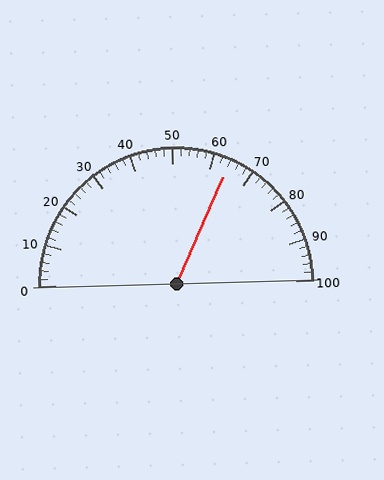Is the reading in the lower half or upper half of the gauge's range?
The reading is in the upper half of the range (0 to 100).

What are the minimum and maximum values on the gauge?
The gauge ranges from 0 to 100.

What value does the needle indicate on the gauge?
The needle indicates approximately 64.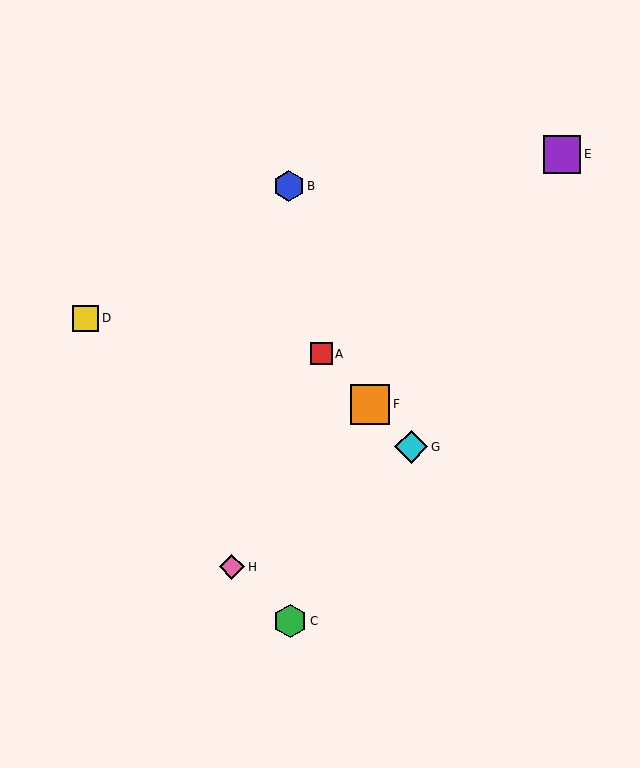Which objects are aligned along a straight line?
Objects A, F, G are aligned along a straight line.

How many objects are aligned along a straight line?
3 objects (A, F, G) are aligned along a straight line.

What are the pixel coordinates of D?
Object D is at (86, 318).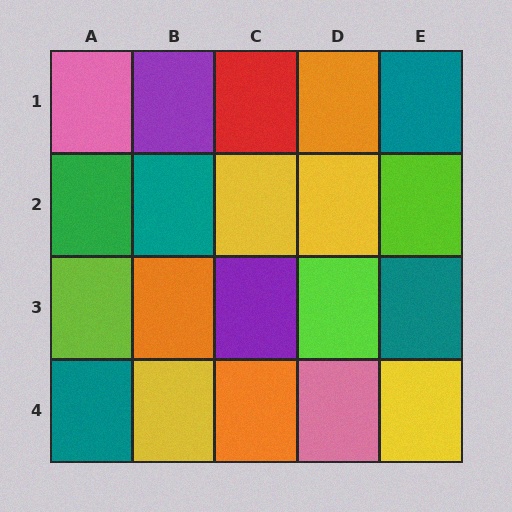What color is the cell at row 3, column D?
Lime.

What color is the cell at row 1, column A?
Pink.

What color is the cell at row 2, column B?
Teal.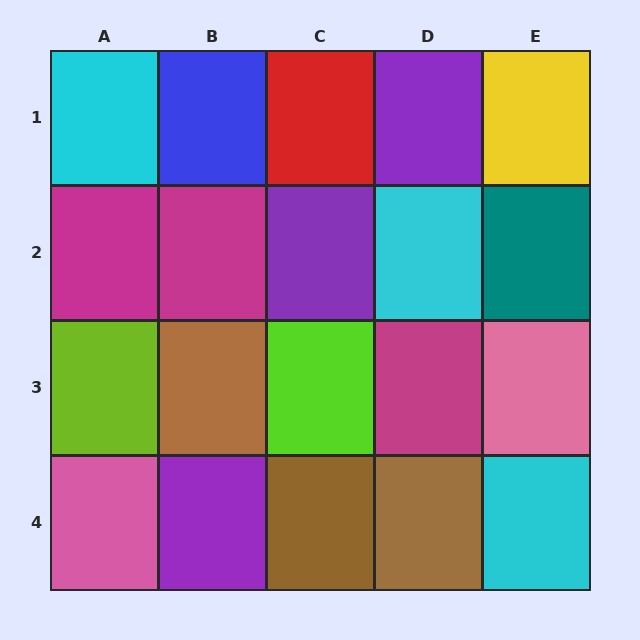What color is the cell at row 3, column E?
Pink.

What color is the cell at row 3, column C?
Lime.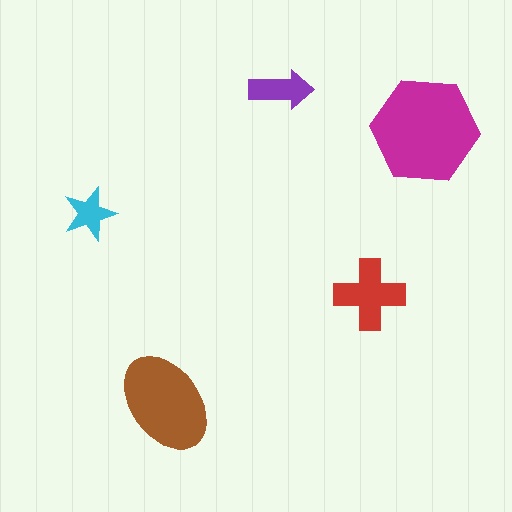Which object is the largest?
The magenta hexagon.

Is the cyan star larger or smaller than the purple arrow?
Smaller.